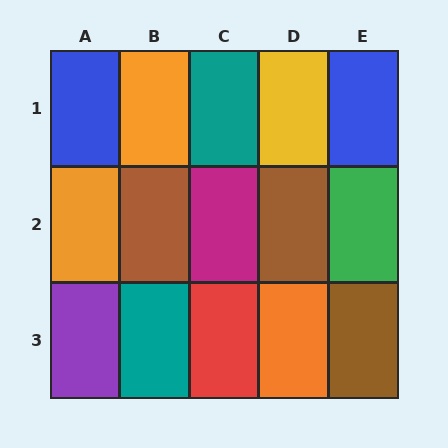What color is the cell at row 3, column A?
Purple.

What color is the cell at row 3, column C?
Red.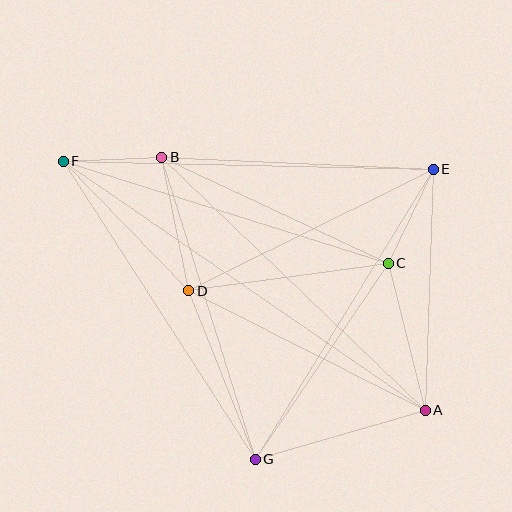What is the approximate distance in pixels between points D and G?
The distance between D and G is approximately 181 pixels.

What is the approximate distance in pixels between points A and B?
The distance between A and B is approximately 365 pixels.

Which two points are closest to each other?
Points B and F are closest to each other.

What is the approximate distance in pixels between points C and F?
The distance between C and F is approximately 340 pixels.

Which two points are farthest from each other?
Points A and F are farthest from each other.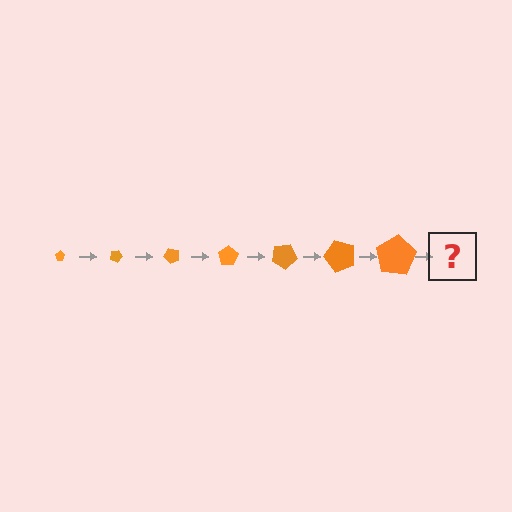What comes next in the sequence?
The next element should be a pentagon, larger than the previous one and rotated 175 degrees from the start.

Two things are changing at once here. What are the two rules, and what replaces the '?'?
The two rules are that the pentagon grows larger each step and it rotates 25 degrees each step. The '?' should be a pentagon, larger than the previous one and rotated 175 degrees from the start.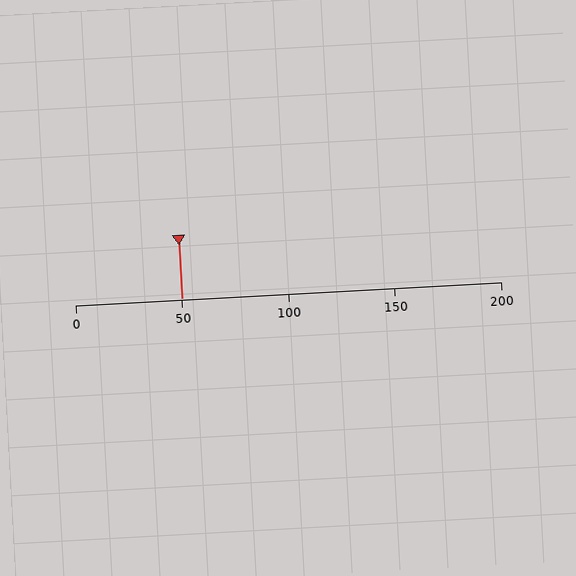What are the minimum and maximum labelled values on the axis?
The axis runs from 0 to 200.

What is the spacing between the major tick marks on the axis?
The major ticks are spaced 50 apart.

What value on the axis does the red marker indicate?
The marker indicates approximately 50.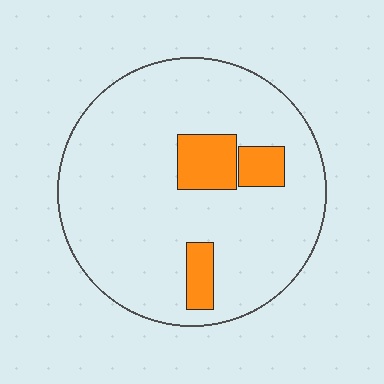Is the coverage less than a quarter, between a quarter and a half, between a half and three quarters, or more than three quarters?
Less than a quarter.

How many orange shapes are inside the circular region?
3.